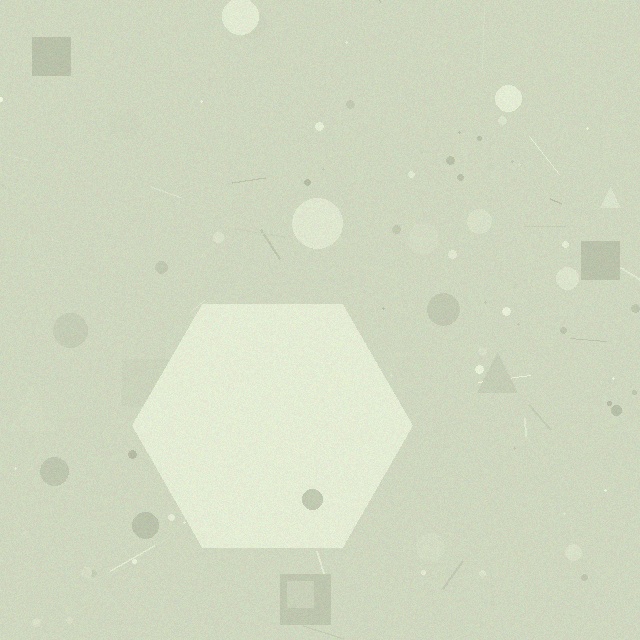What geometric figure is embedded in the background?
A hexagon is embedded in the background.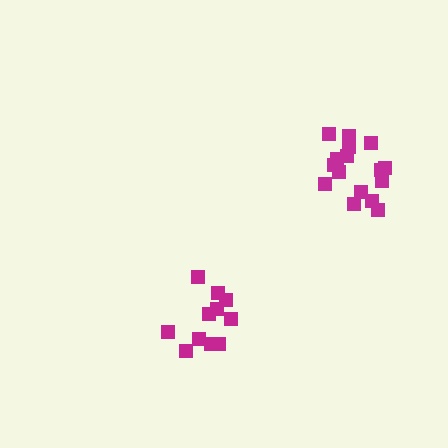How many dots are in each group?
Group 1: 11 dots, Group 2: 16 dots (27 total).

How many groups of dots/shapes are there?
There are 2 groups.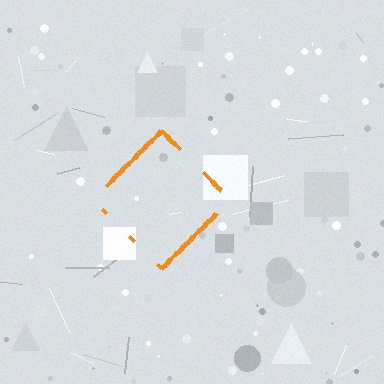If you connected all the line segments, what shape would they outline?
They would outline a diamond.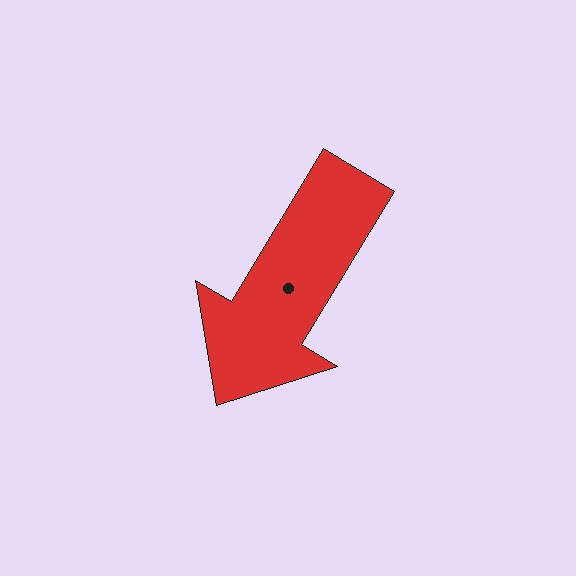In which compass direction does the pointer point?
Southwest.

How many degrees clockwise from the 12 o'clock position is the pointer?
Approximately 211 degrees.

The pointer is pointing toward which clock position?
Roughly 7 o'clock.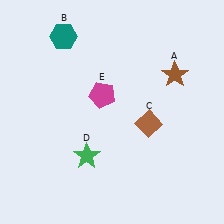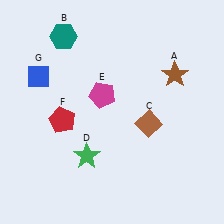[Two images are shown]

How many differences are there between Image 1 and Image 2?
There are 2 differences between the two images.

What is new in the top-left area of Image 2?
A blue diamond (G) was added in the top-left area of Image 2.